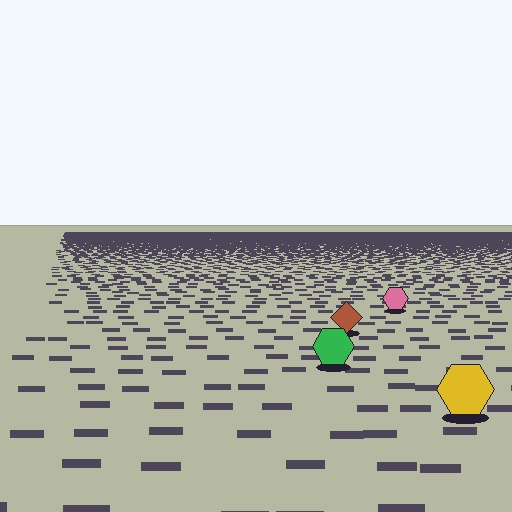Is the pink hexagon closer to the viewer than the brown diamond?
No. The brown diamond is closer — you can tell from the texture gradient: the ground texture is coarser near it.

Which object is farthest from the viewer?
The pink hexagon is farthest from the viewer. It appears smaller and the ground texture around it is denser.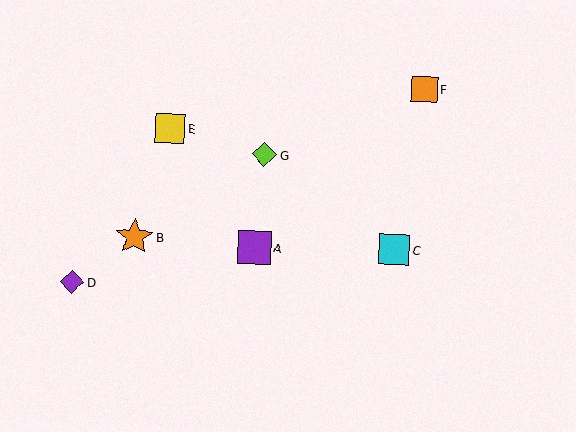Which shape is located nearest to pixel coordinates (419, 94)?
The orange square (labeled F) at (424, 89) is nearest to that location.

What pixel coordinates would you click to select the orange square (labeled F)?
Click at (424, 89) to select the orange square F.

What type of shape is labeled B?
Shape B is an orange star.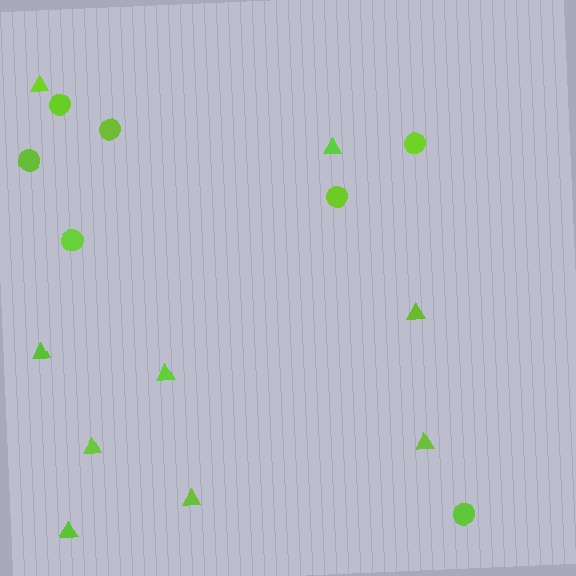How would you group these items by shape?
There are 2 groups: one group of circles (7) and one group of triangles (9).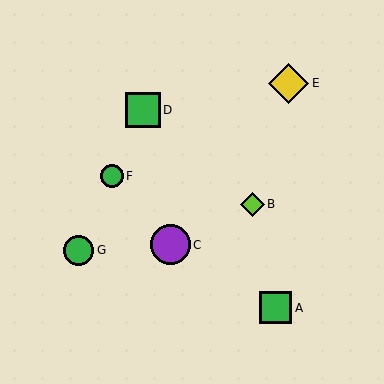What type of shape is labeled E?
Shape E is a yellow diamond.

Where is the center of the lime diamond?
The center of the lime diamond is at (252, 204).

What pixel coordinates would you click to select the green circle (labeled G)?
Click at (79, 250) to select the green circle G.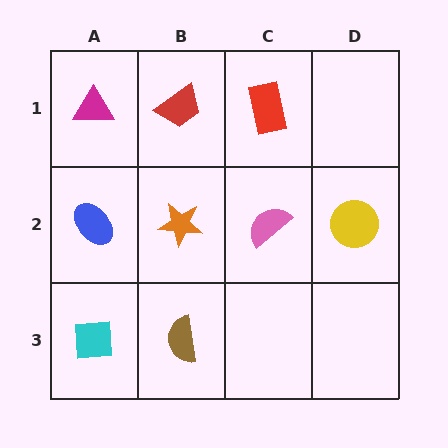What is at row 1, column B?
A red trapezoid.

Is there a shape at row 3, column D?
No, that cell is empty.